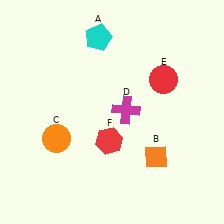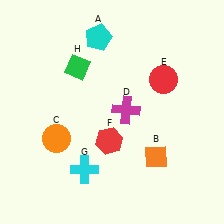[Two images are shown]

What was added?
A cyan cross (G), a green diamond (H) were added in Image 2.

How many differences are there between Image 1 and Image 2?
There are 2 differences between the two images.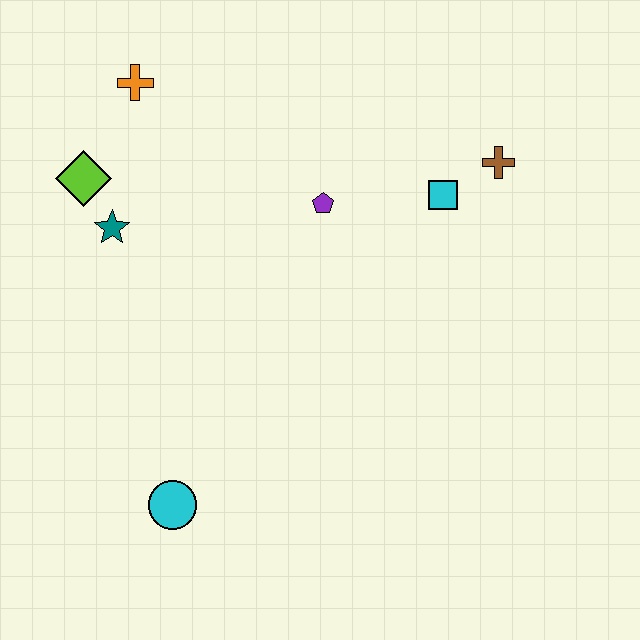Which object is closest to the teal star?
The lime diamond is closest to the teal star.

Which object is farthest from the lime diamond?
The brown cross is farthest from the lime diamond.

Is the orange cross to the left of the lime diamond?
No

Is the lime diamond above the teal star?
Yes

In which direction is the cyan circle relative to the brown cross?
The cyan circle is below the brown cross.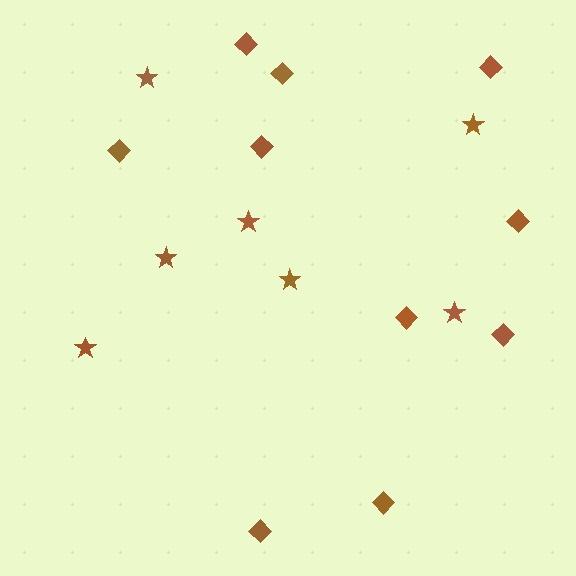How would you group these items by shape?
There are 2 groups: one group of stars (7) and one group of diamonds (10).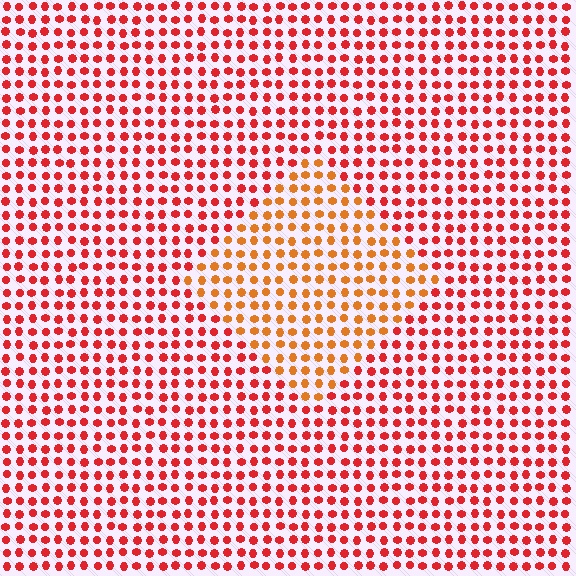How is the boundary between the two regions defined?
The boundary is defined purely by a slight shift in hue (about 31 degrees). Spacing, size, and orientation are identical on both sides.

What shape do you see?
I see a diamond.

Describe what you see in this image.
The image is filled with small red elements in a uniform arrangement. A diamond-shaped region is visible where the elements are tinted to a slightly different hue, forming a subtle color boundary.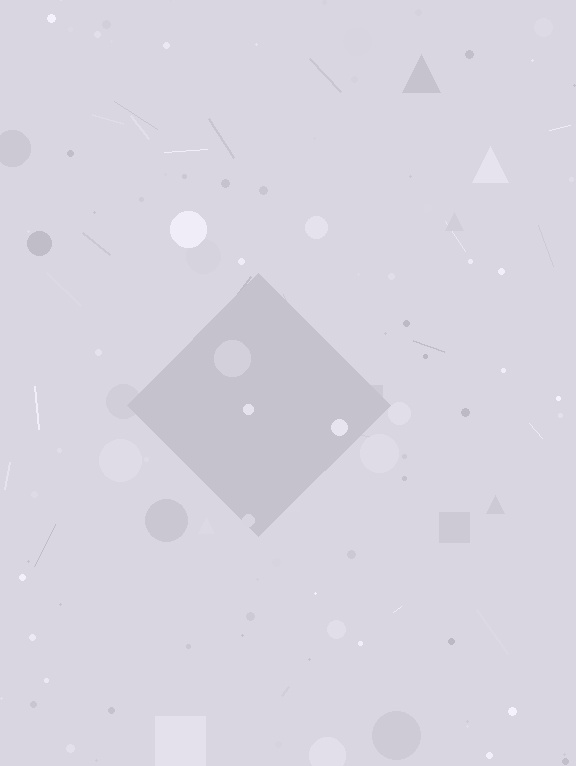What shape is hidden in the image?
A diamond is hidden in the image.